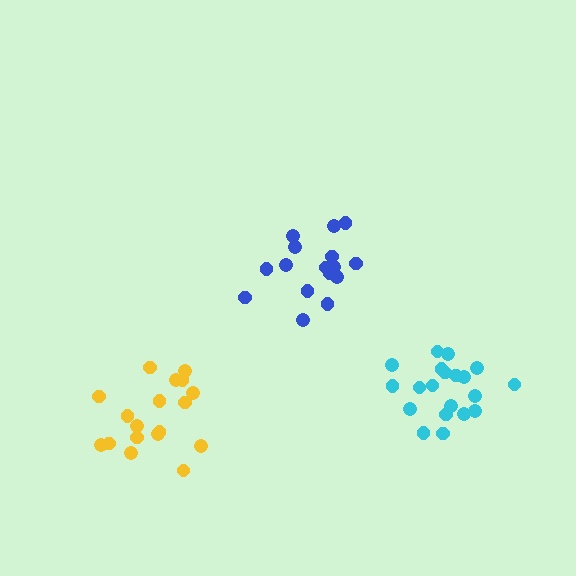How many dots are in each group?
Group 1: 16 dots, Group 2: 18 dots, Group 3: 20 dots (54 total).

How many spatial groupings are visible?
There are 3 spatial groupings.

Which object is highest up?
The blue cluster is topmost.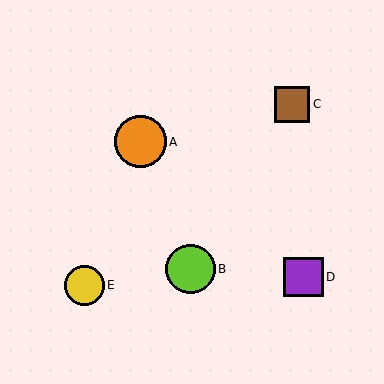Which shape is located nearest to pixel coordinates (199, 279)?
The lime circle (labeled B) at (191, 269) is nearest to that location.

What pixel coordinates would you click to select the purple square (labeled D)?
Click at (303, 277) to select the purple square D.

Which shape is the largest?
The orange circle (labeled A) is the largest.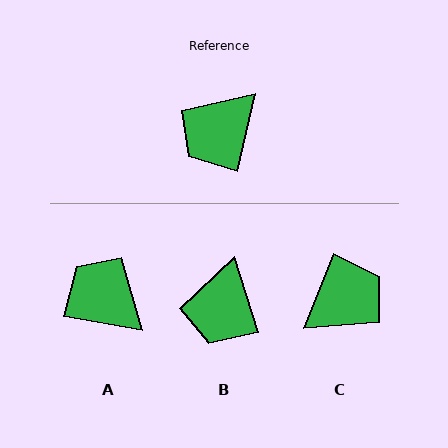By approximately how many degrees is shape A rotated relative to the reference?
Approximately 87 degrees clockwise.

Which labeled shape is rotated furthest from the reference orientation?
C, about 171 degrees away.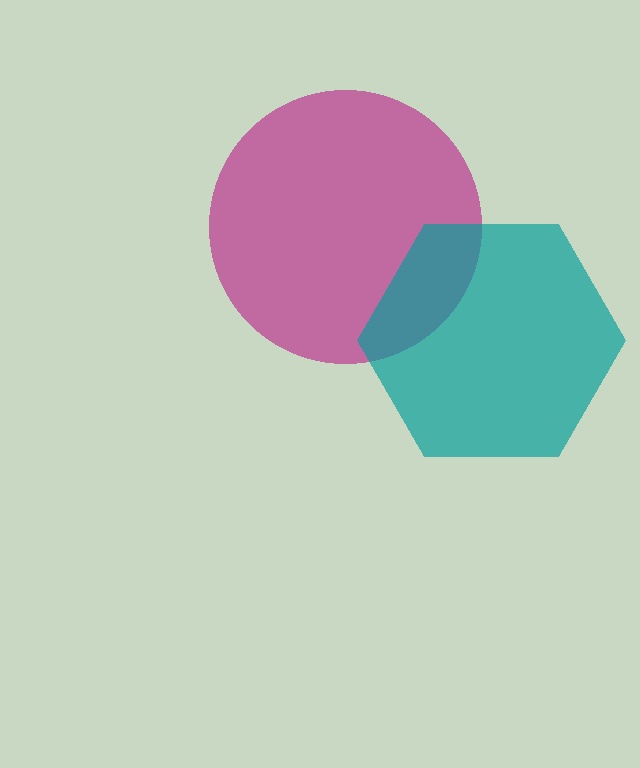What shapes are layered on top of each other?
The layered shapes are: a magenta circle, a teal hexagon.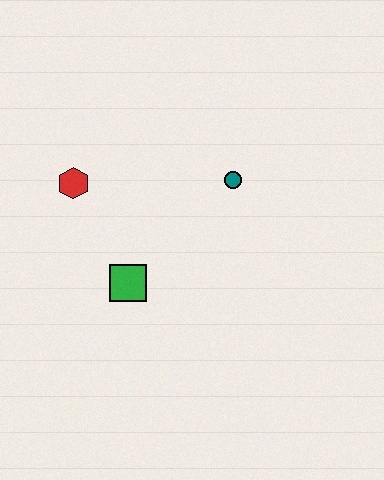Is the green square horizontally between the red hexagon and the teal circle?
Yes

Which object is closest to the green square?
The red hexagon is closest to the green square.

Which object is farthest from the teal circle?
The red hexagon is farthest from the teal circle.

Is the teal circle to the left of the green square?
No